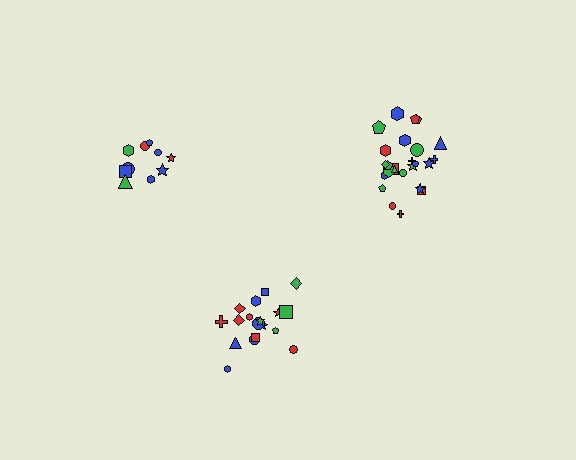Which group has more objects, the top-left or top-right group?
The top-right group.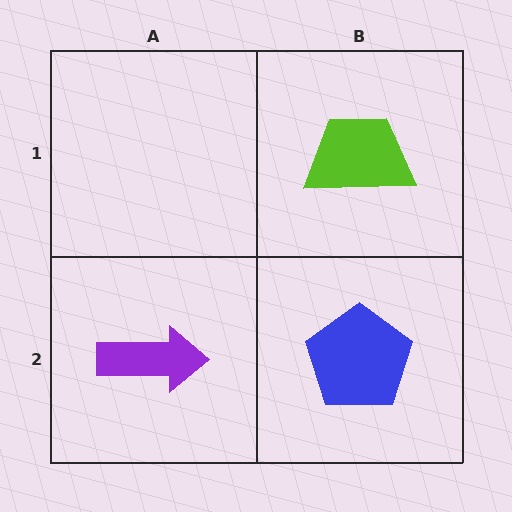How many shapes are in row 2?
2 shapes.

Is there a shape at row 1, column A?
No, that cell is empty.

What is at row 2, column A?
A purple arrow.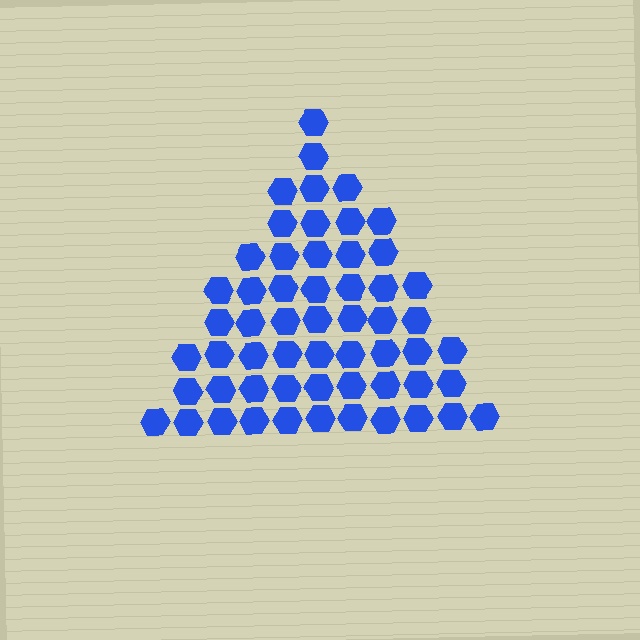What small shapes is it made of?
It is made of small hexagons.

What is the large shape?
The large shape is a triangle.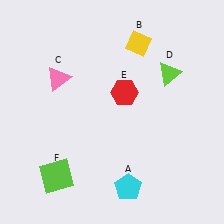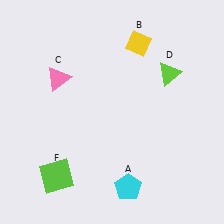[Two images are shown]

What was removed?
The red hexagon (E) was removed in Image 2.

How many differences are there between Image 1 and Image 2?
There is 1 difference between the two images.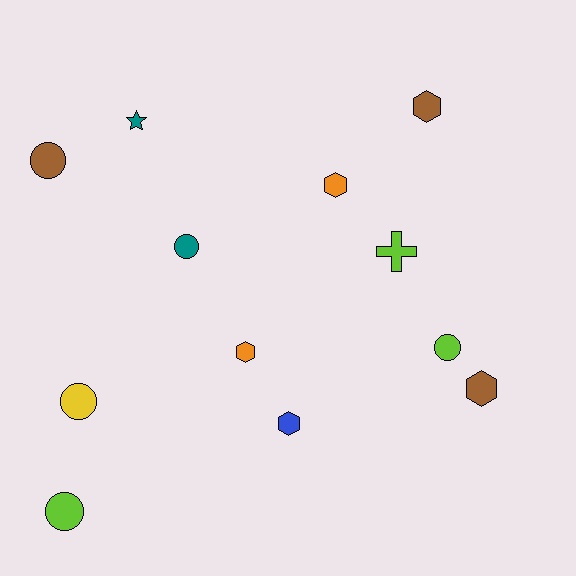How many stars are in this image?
There is 1 star.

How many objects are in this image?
There are 12 objects.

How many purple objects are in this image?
There are no purple objects.